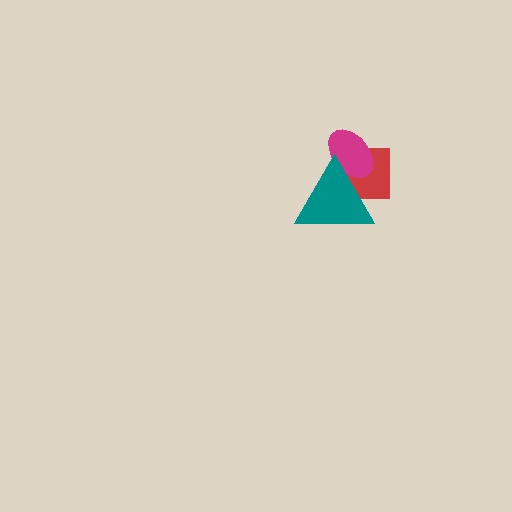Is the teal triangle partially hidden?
No, no other shape covers it.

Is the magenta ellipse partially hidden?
Yes, it is partially covered by another shape.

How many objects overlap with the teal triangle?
2 objects overlap with the teal triangle.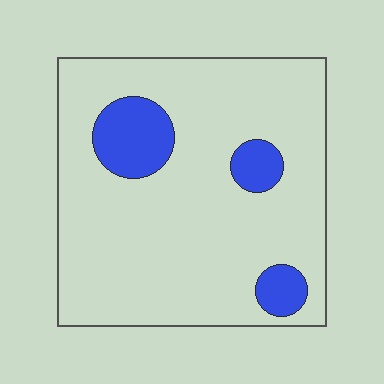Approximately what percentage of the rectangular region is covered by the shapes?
Approximately 15%.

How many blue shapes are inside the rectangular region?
3.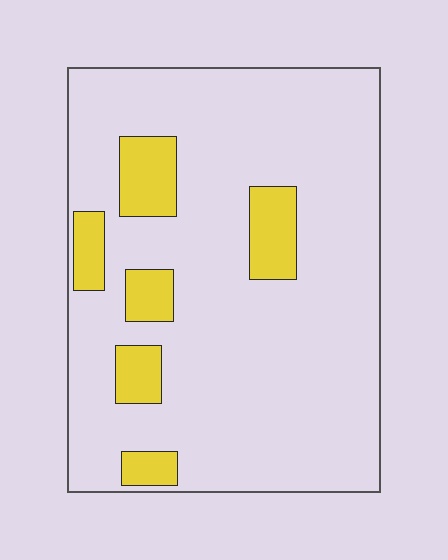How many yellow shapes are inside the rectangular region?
6.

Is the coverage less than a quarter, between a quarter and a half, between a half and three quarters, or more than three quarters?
Less than a quarter.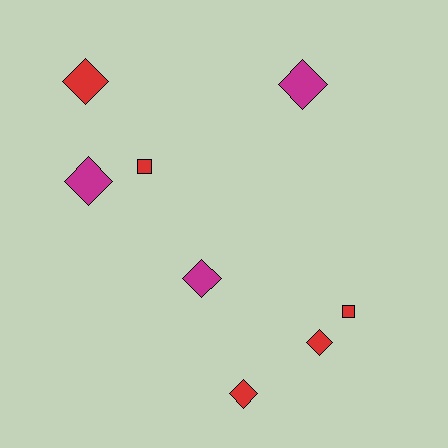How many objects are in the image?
There are 8 objects.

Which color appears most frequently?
Red, with 5 objects.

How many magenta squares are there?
There are no magenta squares.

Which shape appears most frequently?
Diamond, with 6 objects.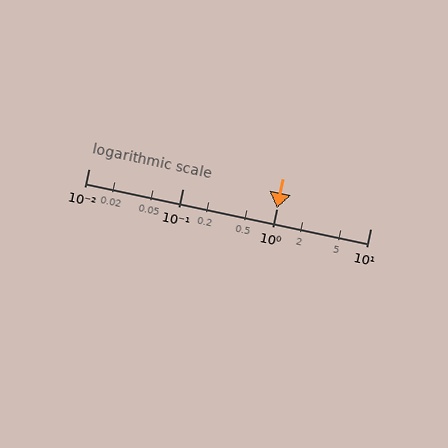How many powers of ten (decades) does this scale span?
The scale spans 3 decades, from 0.01 to 10.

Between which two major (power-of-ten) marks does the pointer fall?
The pointer is between 1 and 10.